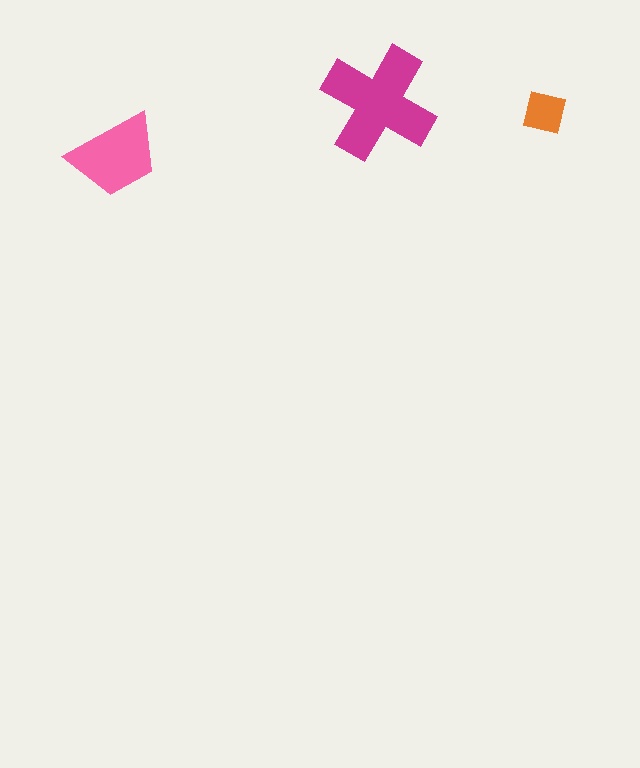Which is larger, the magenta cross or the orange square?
The magenta cross.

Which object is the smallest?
The orange square.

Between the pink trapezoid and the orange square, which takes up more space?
The pink trapezoid.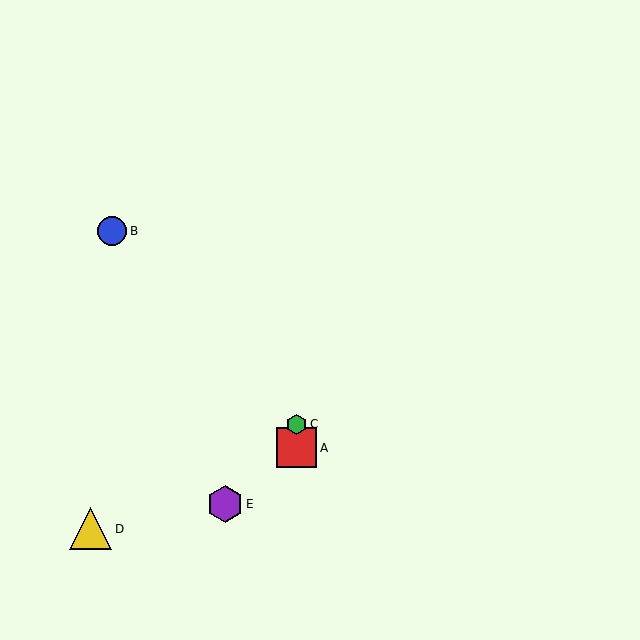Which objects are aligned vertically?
Objects A, C are aligned vertically.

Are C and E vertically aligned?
No, C is at x≈297 and E is at x≈225.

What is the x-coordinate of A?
Object A is at x≈297.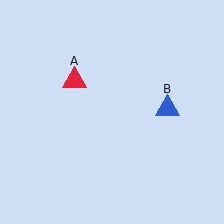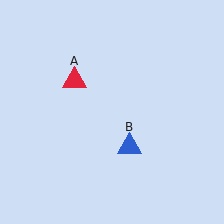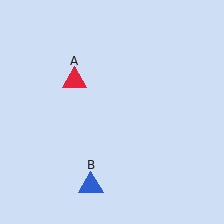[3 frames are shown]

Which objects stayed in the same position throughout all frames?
Red triangle (object A) remained stationary.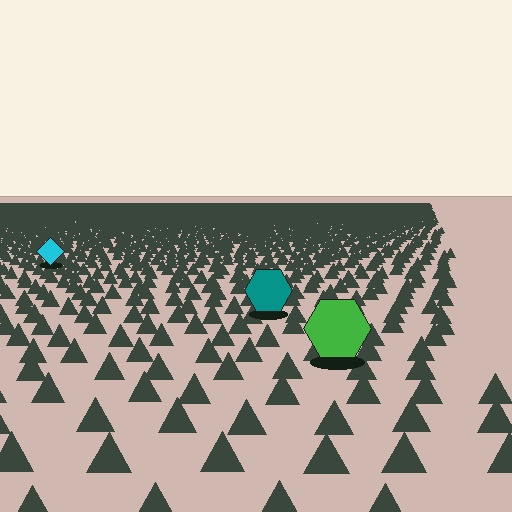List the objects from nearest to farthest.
From nearest to farthest: the green hexagon, the teal hexagon, the cyan diamond.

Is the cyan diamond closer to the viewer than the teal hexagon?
No. The teal hexagon is closer — you can tell from the texture gradient: the ground texture is coarser near it.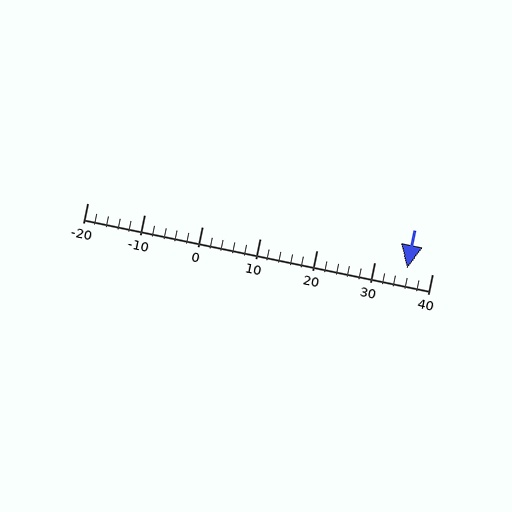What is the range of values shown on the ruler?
The ruler shows values from -20 to 40.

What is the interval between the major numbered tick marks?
The major tick marks are spaced 10 units apart.